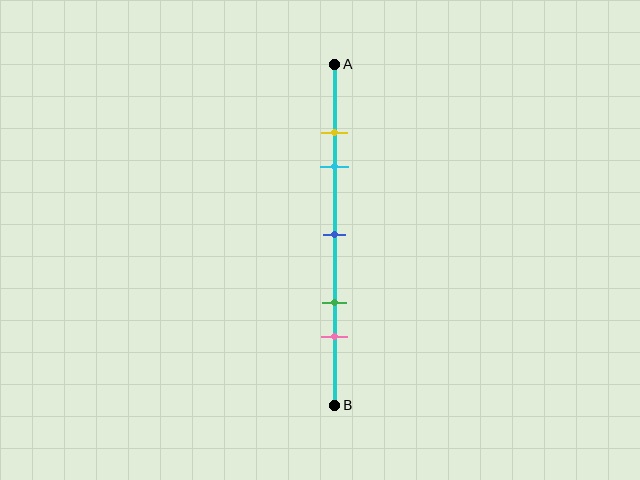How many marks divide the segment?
There are 5 marks dividing the segment.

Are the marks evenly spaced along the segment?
No, the marks are not evenly spaced.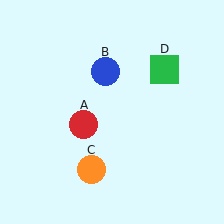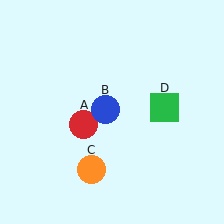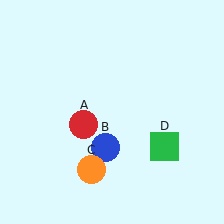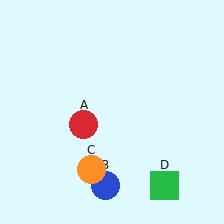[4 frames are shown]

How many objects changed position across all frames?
2 objects changed position: blue circle (object B), green square (object D).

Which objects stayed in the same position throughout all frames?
Red circle (object A) and orange circle (object C) remained stationary.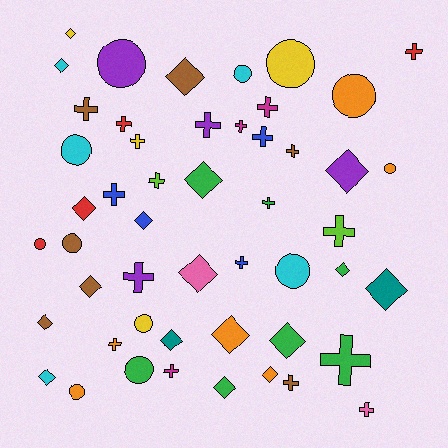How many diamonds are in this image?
There are 18 diamonds.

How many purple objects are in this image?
There are 4 purple objects.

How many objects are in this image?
There are 50 objects.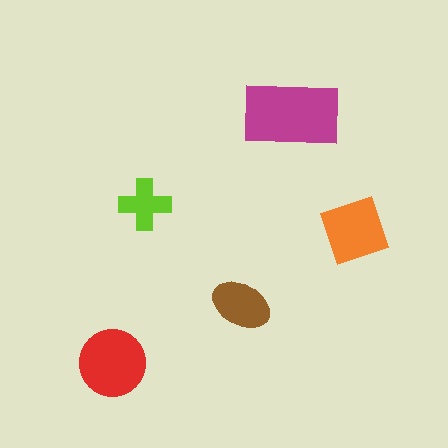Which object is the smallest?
The lime cross.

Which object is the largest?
The magenta rectangle.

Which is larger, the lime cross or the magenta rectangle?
The magenta rectangle.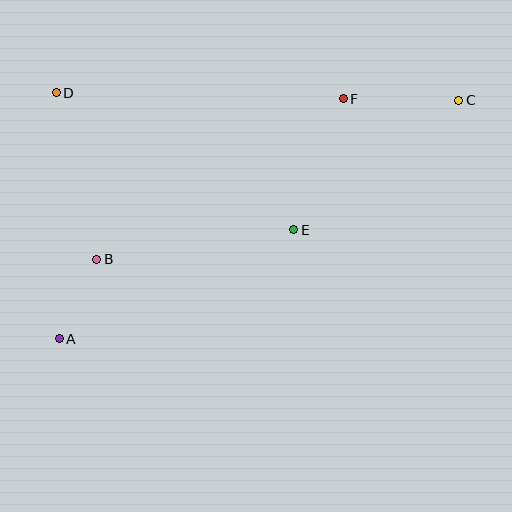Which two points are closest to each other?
Points A and B are closest to each other.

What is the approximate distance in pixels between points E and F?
The distance between E and F is approximately 140 pixels.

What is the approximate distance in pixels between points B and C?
The distance between B and C is approximately 395 pixels.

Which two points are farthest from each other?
Points A and C are farthest from each other.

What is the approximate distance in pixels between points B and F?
The distance between B and F is approximately 294 pixels.